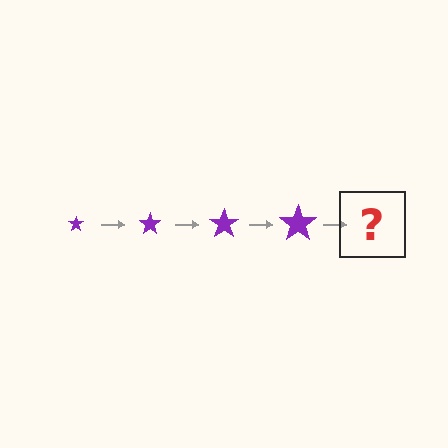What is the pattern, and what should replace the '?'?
The pattern is that the star gets progressively larger each step. The '?' should be a purple star, larger than the previous one.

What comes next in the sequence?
The next element should be a purple star, larger than the previous one.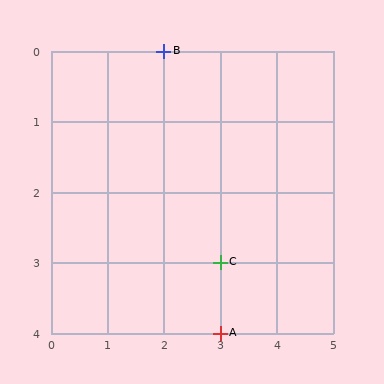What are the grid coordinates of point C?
Point C is at grid coordinates (3, 3).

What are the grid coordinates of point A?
Point A is at grid coordinates (3, 4).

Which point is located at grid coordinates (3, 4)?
Point A is at (3, 4).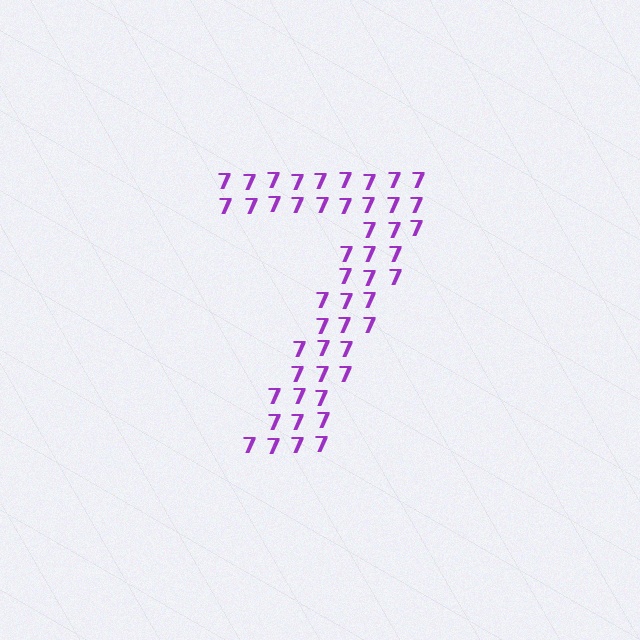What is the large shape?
The large shape is the digit 7.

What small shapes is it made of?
It is made of small digit 7's.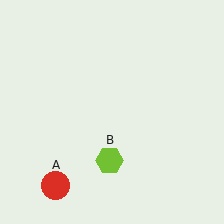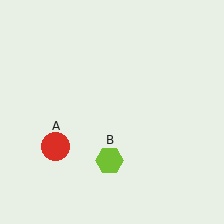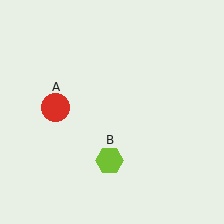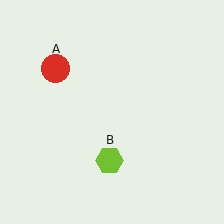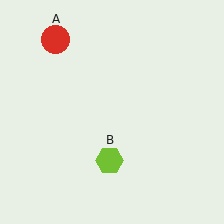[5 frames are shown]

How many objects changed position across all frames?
1 object changed position: red circle (object A).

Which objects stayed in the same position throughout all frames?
Lime hexagon (object B) remained stationary.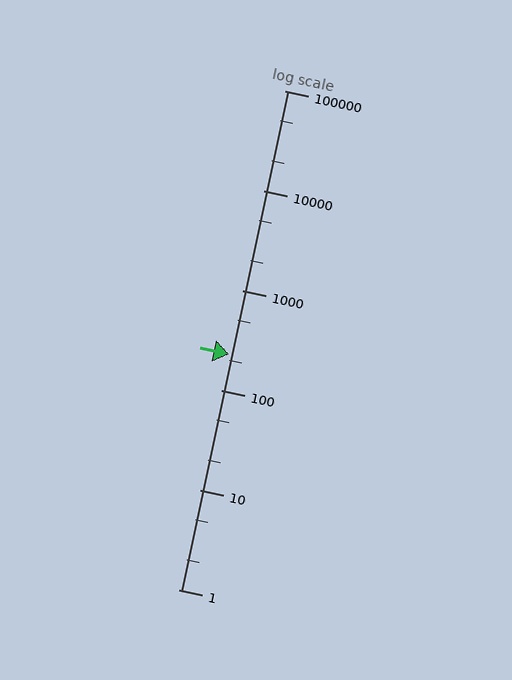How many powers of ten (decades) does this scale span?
The scale spans 5 decades, from 1 to 100000.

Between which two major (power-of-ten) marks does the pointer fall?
The pointer is between 100 and 1000.